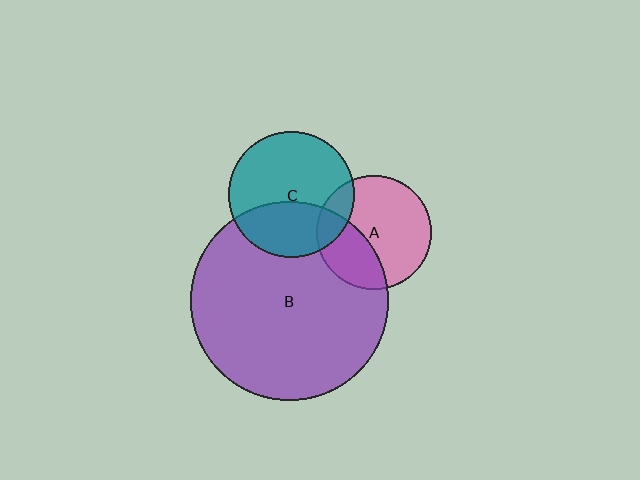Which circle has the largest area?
Circle B (purple).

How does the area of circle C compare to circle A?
Approximately 1.2 times.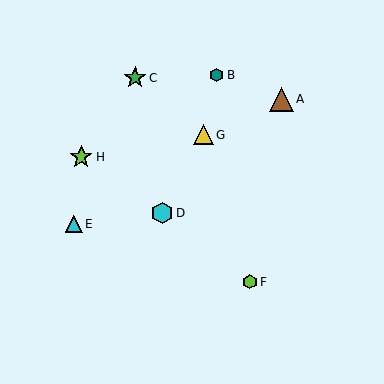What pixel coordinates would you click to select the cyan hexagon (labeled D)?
Click at (162, 213) to select the cyan hexagon D.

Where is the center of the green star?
The center of the green star is at (135, 78).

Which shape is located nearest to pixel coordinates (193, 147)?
The yellow triangle (labeled G) at (203, 135) is nearest to that location.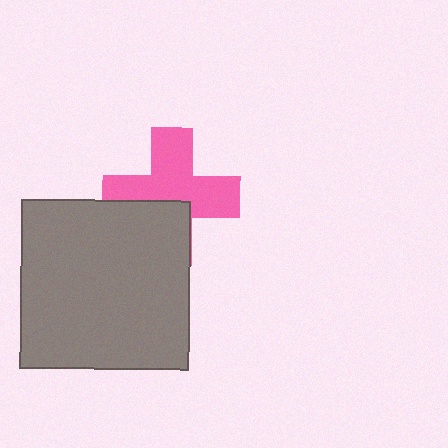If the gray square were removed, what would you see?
You would see the complete pink cross.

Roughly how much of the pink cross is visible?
About half of it is visible (roughly 65%).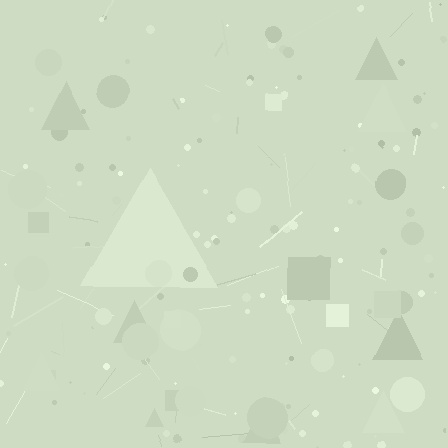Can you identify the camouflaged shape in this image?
The camouflaged shape is a triangle.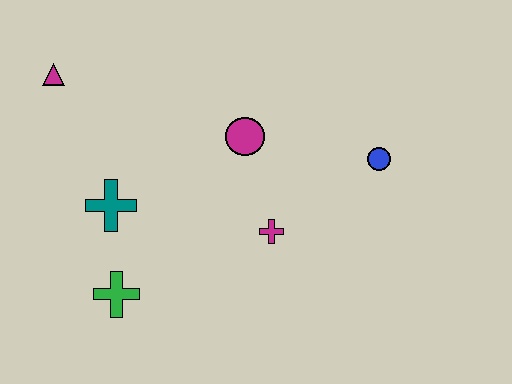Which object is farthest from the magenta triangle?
The blue circle is farthest from the magenta triangle.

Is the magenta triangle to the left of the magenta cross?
Yes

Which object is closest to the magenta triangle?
The teal cross is closest to the magenta triangle.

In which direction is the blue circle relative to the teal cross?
The blue circle is to the right of the teal cross.